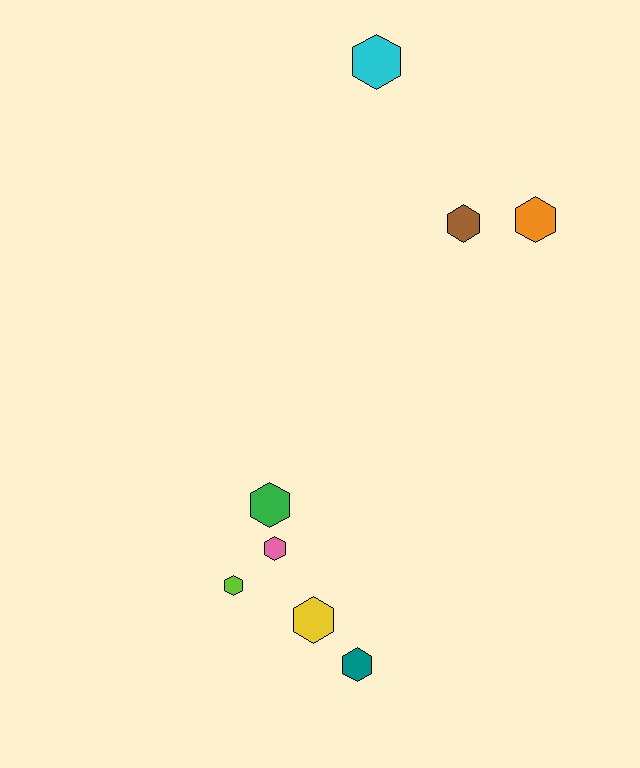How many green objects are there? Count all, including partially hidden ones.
There is 1 green object.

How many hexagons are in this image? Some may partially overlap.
There are 8 hexagons.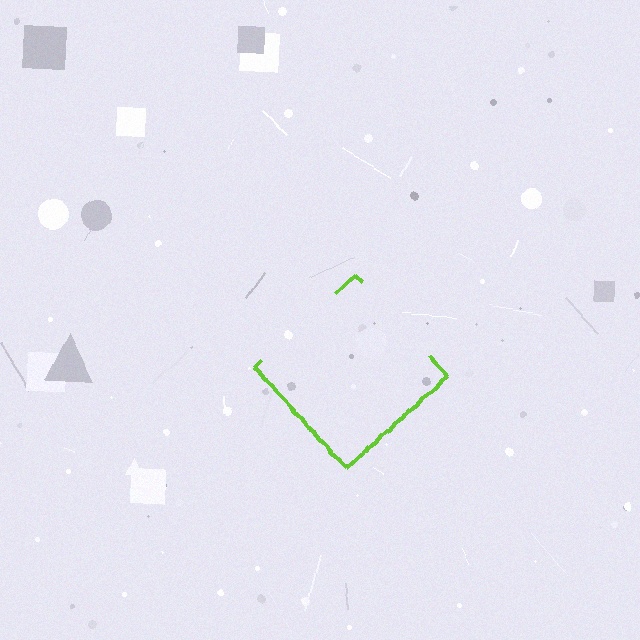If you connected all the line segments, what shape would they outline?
They would outline a diamond.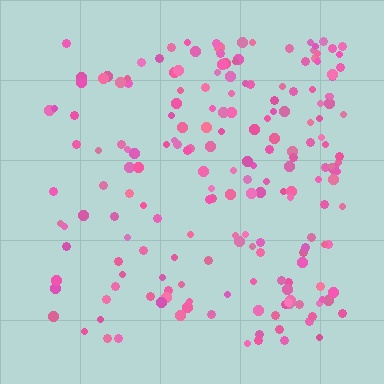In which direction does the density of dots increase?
From left to right, with the right side densest.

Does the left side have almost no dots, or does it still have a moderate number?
Still a moderate number, just noticeably fewer than the right.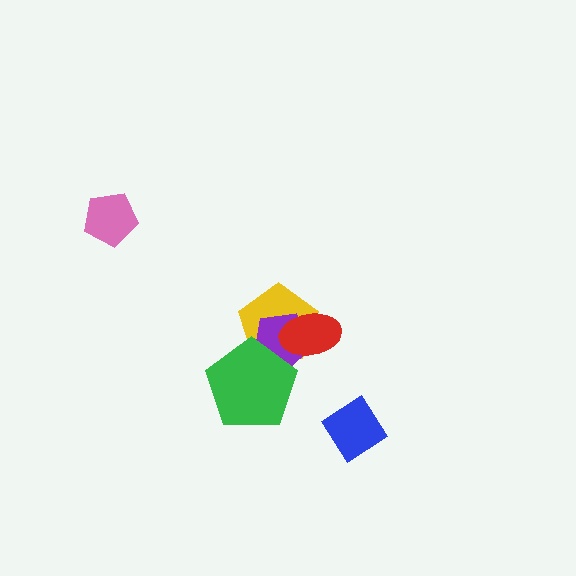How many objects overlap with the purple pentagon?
3 objects overlap with the purple pentagon.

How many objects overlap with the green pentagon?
2 objects overlap with the green pentagon.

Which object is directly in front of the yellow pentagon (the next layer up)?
The purple pentagon is directly in front of the yellow pentagon.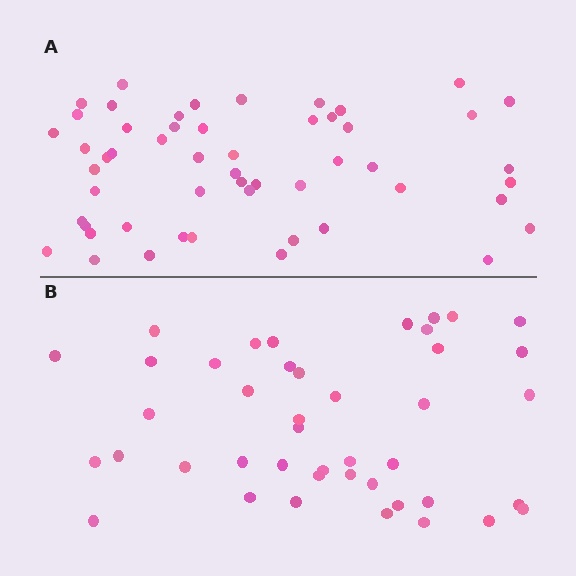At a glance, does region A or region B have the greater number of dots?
Region A (the top region) has more dots.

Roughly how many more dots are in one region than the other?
Region A has roughly 10 or so more dots than region B.